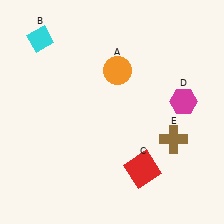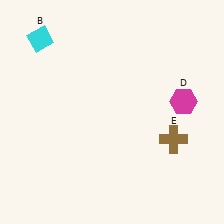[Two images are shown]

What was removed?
The red square (C), the orange circle (A) were removed in Image 2.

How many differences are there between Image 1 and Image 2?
There are 2 differences between the two images.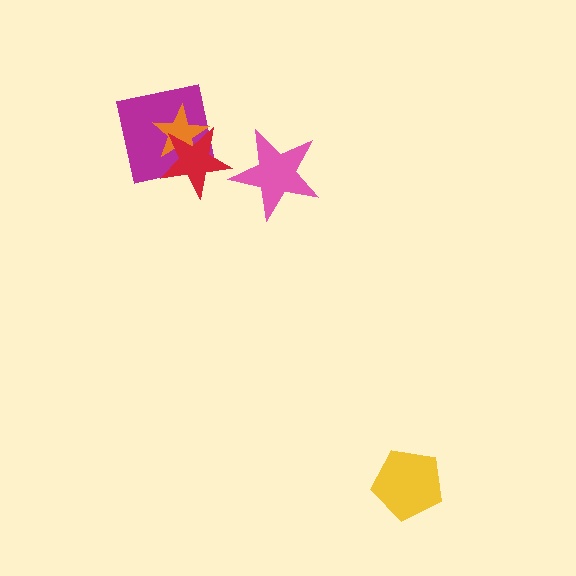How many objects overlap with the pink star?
0 objects overlap with the pink star.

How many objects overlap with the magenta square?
2 objects overlap with the magenta square.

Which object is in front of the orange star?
The red star is in front of the orange star.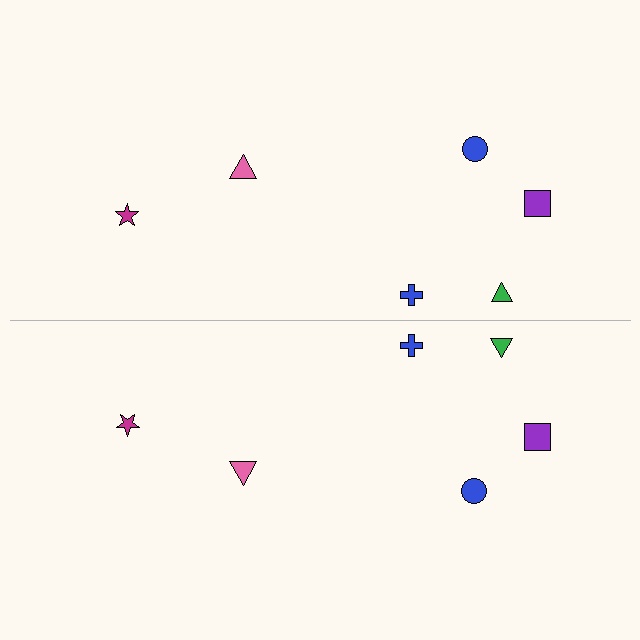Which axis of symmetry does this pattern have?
The pattern has a horizontal axis of symmetry running through the center of the image.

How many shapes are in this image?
There are 12 shapes in this image.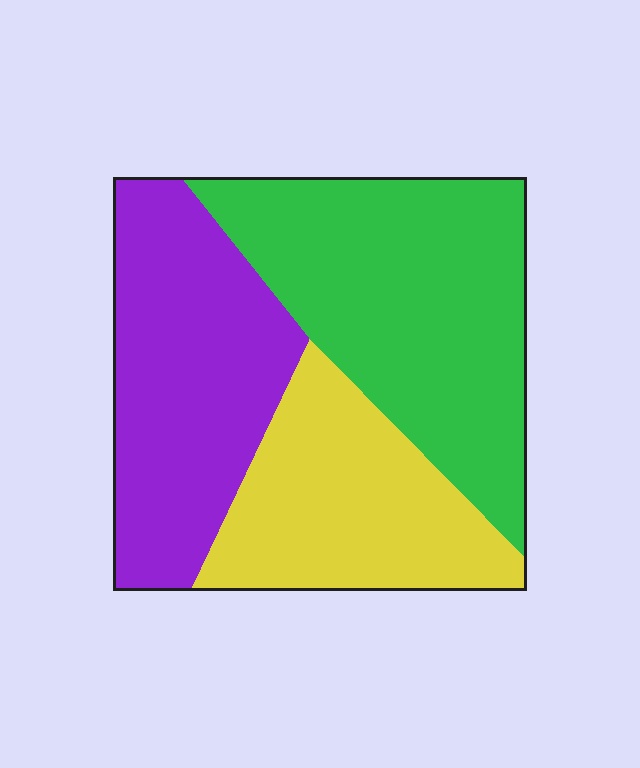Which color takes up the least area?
Yellow, at roughly 25%.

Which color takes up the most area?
Green, at roughly 40%.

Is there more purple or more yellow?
Purple.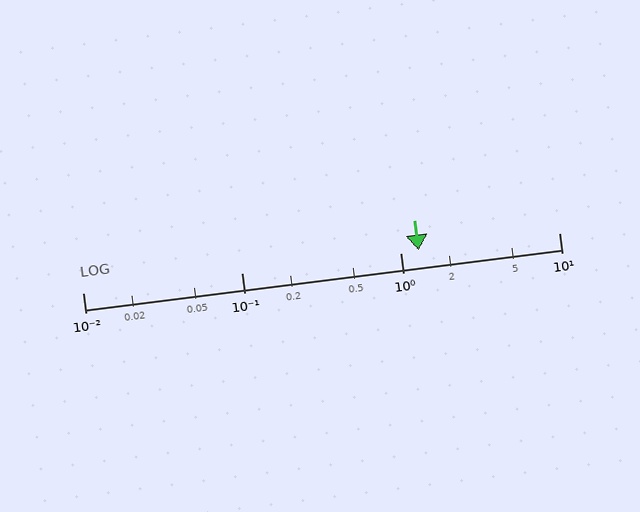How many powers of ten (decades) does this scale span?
The scale spans 3 decades, from 0.01 to 10.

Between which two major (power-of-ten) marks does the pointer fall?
The pointer is between 1 and 10.